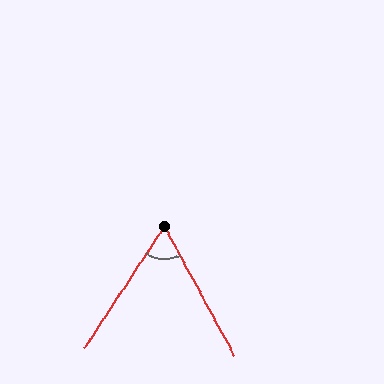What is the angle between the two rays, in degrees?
Approximately 61 degrees.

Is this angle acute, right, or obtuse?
It is acute.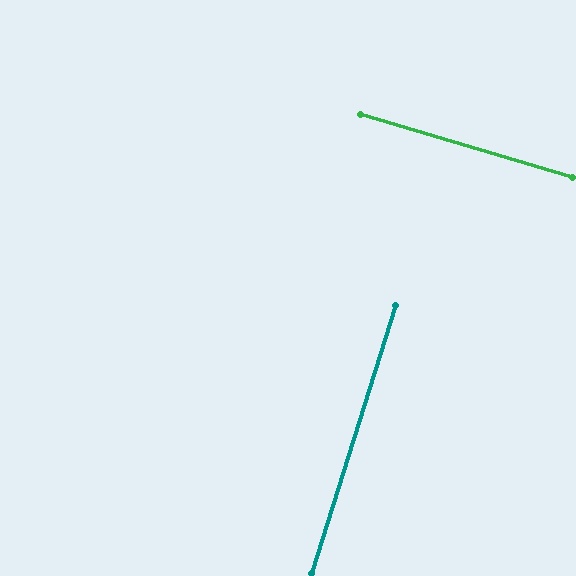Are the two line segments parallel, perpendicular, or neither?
Perpendicular — they meet at approximately 89°.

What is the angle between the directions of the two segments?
Approximately 89 degrees.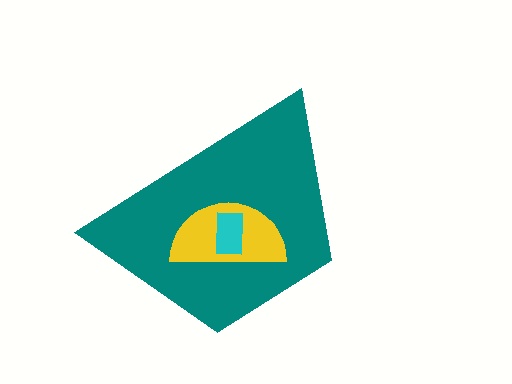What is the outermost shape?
The teal trapezoid.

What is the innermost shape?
The cyan rectangle.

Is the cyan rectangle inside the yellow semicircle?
Yes.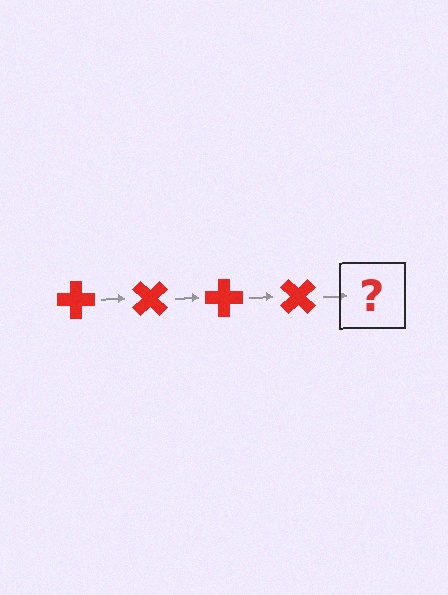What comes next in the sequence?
The next element should be a red cross rotated 180 degrees.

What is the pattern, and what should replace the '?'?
The pattern is that the cross rotates 45 degrees each step. The '?' should be a red cross rotated 180 degrees.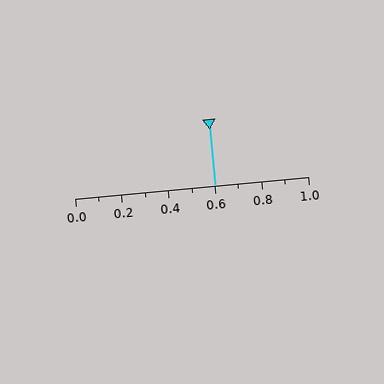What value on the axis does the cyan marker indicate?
The marker indicates approximately 0.6.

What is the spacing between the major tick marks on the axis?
The major ticks are spaced 0.2 apart.